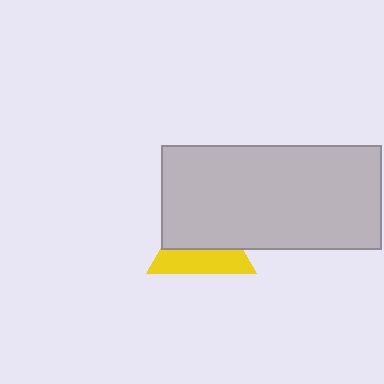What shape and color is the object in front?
The object in front is a light gray rectangle.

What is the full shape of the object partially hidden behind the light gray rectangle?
The partially hidden object is a yellow triangle.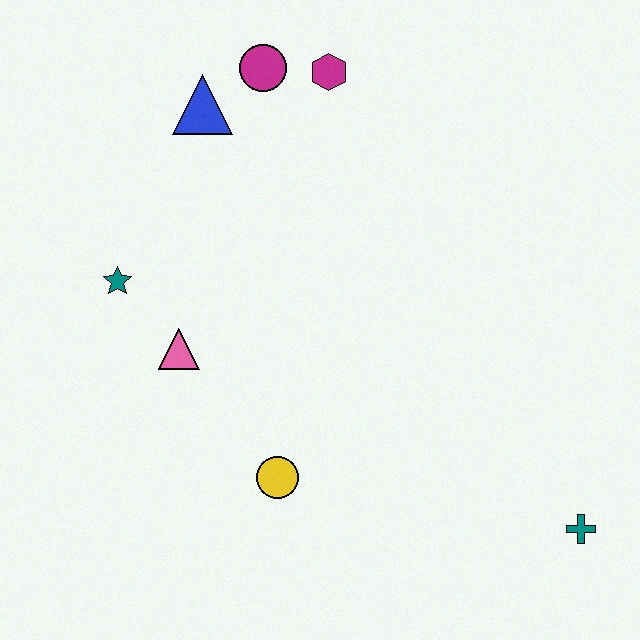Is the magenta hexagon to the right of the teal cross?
No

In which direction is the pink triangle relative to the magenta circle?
The pink triangle is below the magenta circle.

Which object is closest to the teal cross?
The yellow circle is closest to the teal cross.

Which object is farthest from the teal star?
The teal cross is farthest from the teal star.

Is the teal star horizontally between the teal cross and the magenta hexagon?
No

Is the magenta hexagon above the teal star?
Yes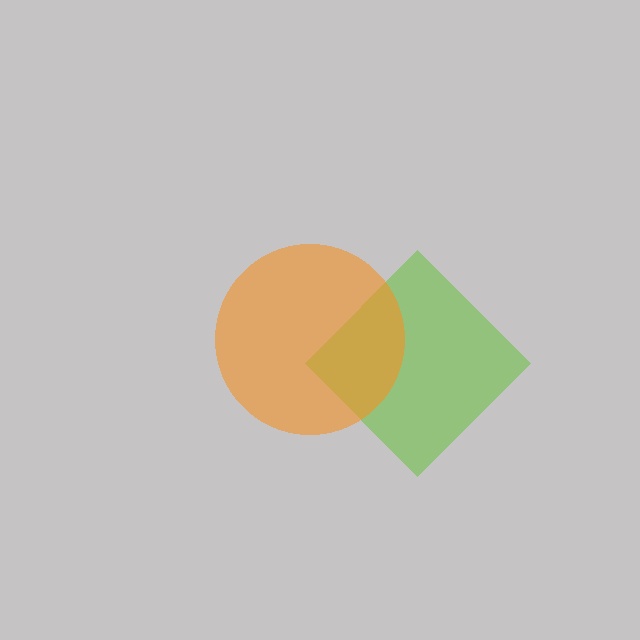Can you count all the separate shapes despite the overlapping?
Yes, there are 2 separate shapes.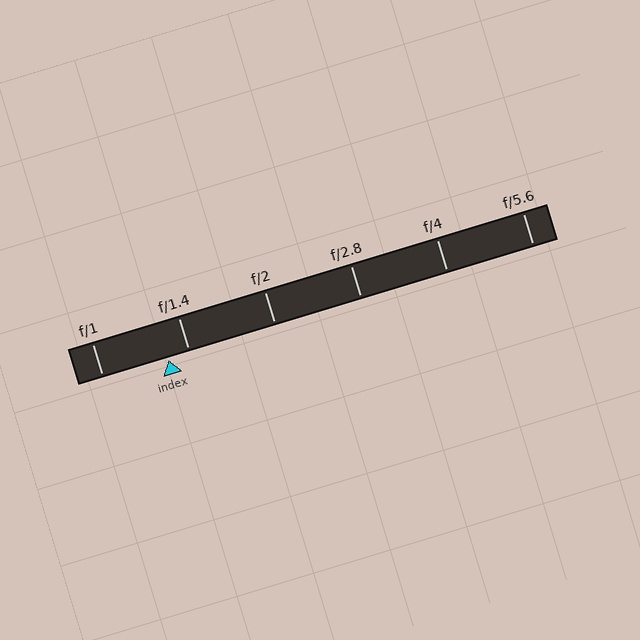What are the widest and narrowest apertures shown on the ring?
The widest aperture shown is f/1 and the narrowest is f/5.6.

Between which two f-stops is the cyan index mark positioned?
The index mark is between f/1 and f/1.4.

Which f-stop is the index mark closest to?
The index mark is closest to f/1.4.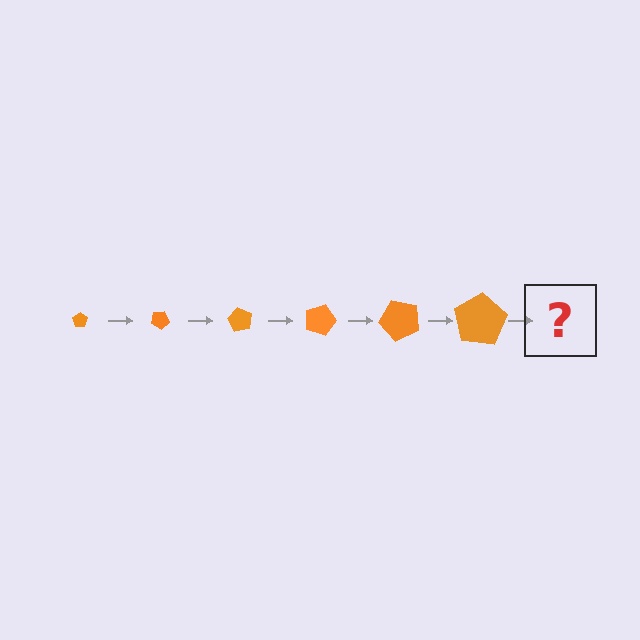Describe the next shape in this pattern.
It should be a pentagon, larger than the previous one and rotated 180 degrees from the start.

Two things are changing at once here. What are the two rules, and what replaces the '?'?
The two rules are that the pentagon grows larger each step and it rotates 30 degrees each step. The '?' should be a pentagon, larger than the previous one and rotated 180 degrees from the start.